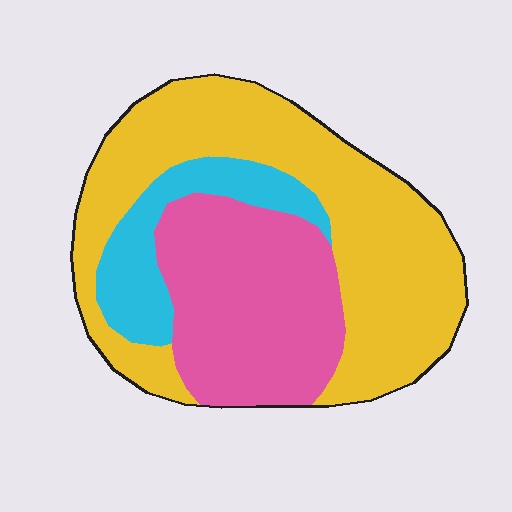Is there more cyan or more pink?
Pink.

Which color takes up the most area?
Yellow, at roughly 55%.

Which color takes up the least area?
Cyan, at roughly 15%.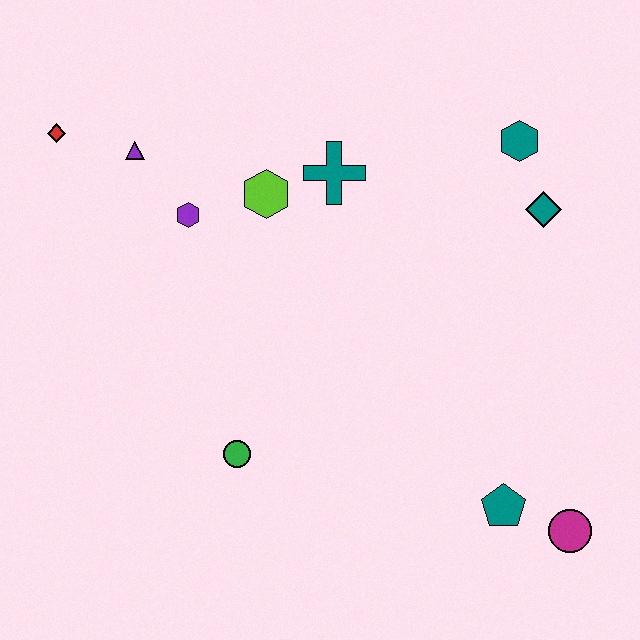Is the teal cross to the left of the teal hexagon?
Yes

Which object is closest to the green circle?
The purple hexagon is closest to the green circle.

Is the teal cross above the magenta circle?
Yes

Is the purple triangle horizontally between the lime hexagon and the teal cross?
No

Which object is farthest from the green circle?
The teal hexagon is farthest from the green circle.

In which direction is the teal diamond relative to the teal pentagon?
The teal diamond is above the teal pentagon.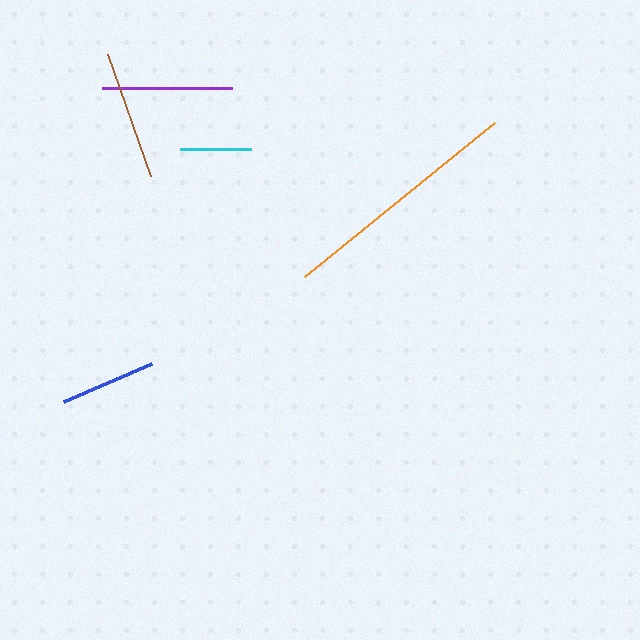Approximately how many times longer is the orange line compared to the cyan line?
The orange line is approximately 3.4 times the length of the cyan line.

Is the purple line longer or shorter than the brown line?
The brown line is longer than the purple line.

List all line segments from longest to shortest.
From longest to shortest: orange, brown, purple, blue, cyan.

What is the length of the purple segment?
The purple segment is approximately 130 pixels long.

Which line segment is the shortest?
The cyan line is the shortest at approximately 71 pixels.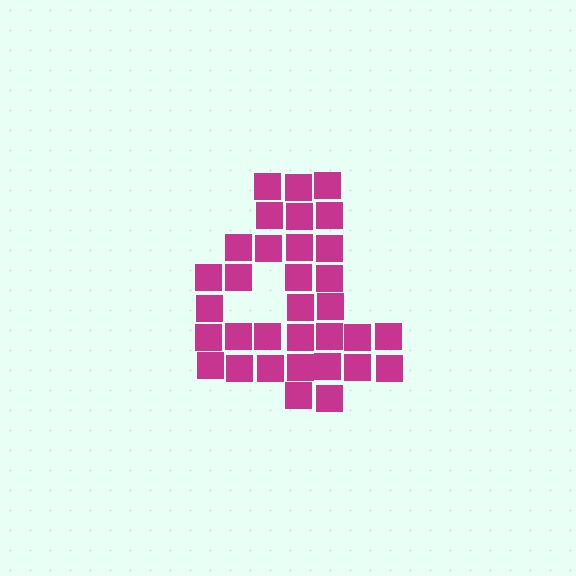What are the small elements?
The small elements are squares.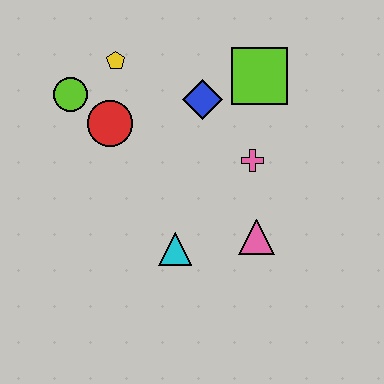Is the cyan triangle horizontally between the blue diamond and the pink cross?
No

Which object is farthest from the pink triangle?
The lime circle is farthest from the pink triangle.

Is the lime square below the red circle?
No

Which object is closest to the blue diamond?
The lime square is closest to the blue diamond.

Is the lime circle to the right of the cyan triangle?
No